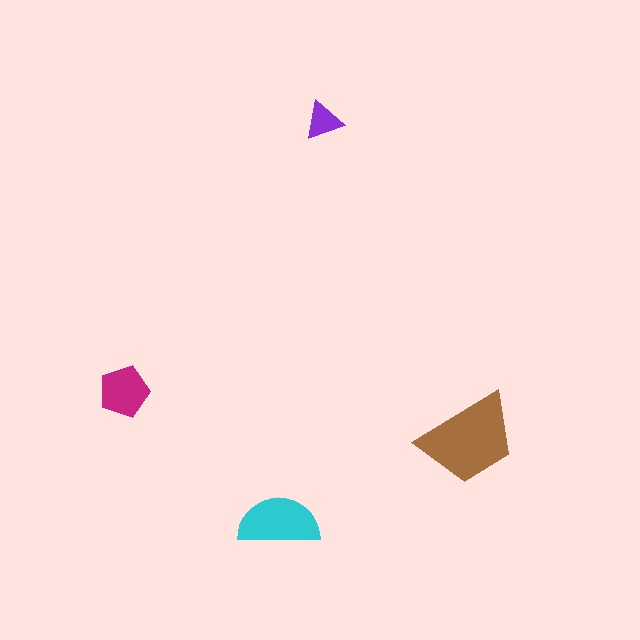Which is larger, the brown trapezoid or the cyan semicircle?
The brown trapezoid.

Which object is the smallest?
The purple triangle.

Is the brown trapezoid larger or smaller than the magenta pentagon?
Larger.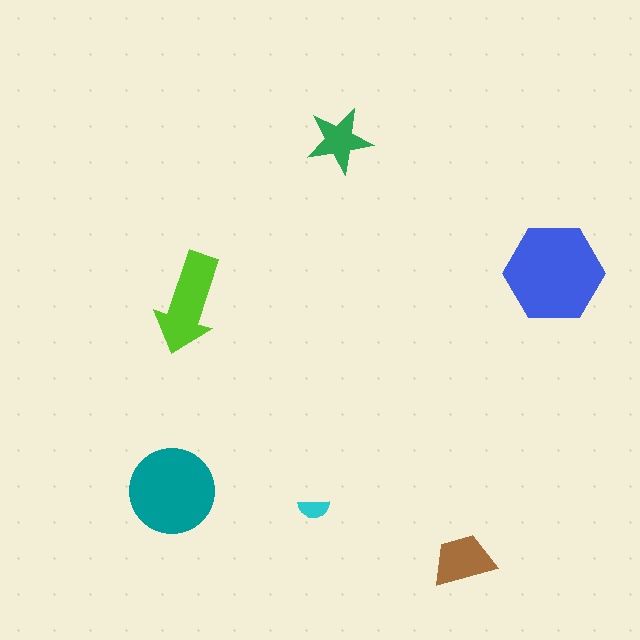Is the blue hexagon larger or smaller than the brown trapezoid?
Larger.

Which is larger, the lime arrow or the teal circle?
The teal circle.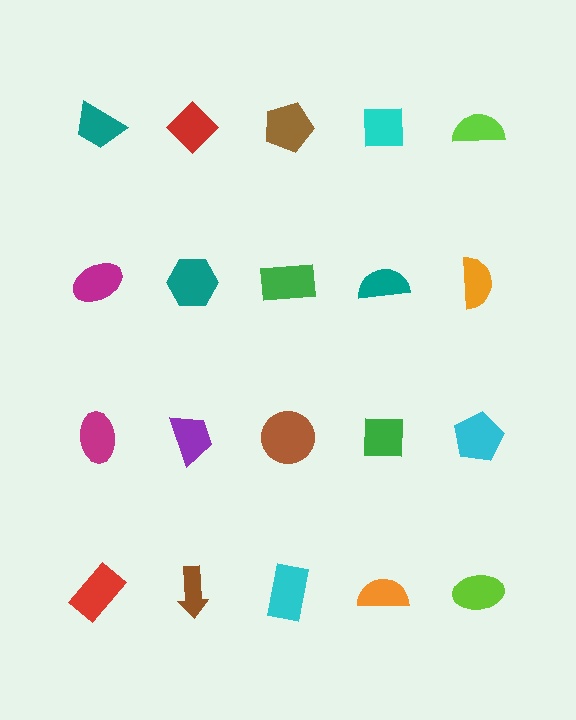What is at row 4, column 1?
A red rectangle.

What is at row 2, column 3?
A green rectangle.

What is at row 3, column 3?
A brown circle.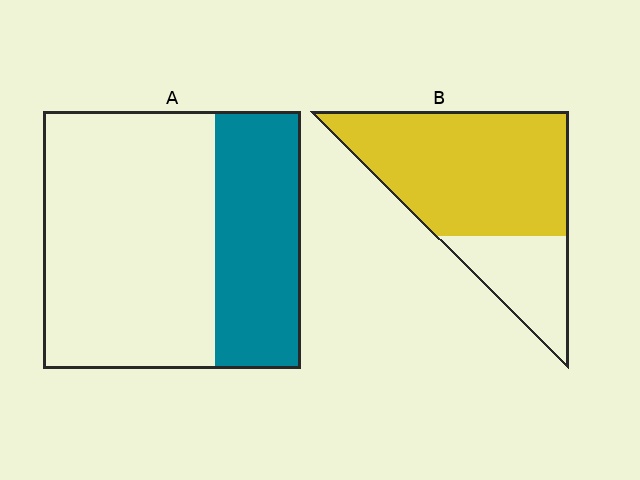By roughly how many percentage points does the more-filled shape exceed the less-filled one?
By roughly 40 percentage points (B over A).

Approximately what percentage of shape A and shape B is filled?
A is approximately 35% and B is approximately 75%.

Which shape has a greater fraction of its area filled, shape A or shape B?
Shape B.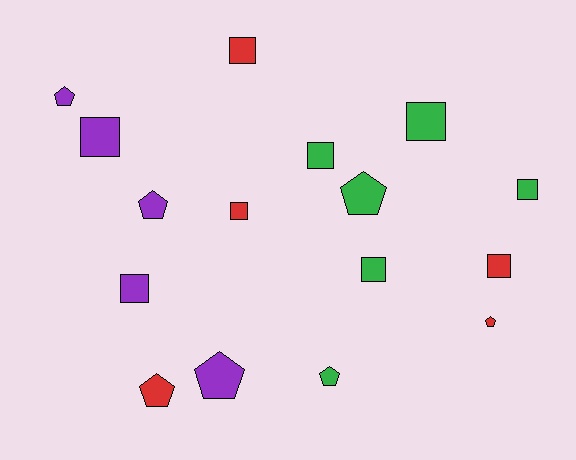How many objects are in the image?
There are 16 objects.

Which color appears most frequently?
Green, with 6 objects.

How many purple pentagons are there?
There are 3 purple pentagons.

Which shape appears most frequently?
Square, with 9 objects.